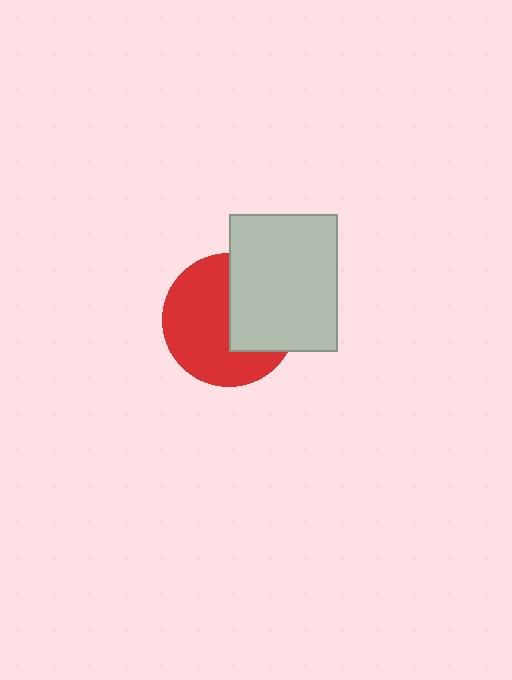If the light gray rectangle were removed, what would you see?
You would see the complete red circle.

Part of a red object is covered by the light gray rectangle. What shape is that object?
It is a circle.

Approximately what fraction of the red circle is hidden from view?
Roughly 39% of the red circle is hidden behind the light gray rectangle.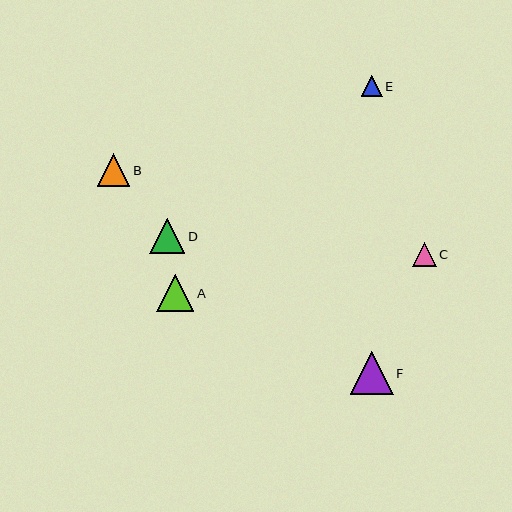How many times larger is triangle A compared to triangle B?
Triangle A is approximately 1.1 times the size of triangle B.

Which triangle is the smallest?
Triangle E is the smallest with a size of approximately 21 pixels.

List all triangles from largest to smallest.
From largest to smallest: F, A, D, B, C, E.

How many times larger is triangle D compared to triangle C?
Triangle D is approximately 1.5 times the size of triangle C.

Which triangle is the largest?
Triangle F is the largest with a size of approximately 43 pixels.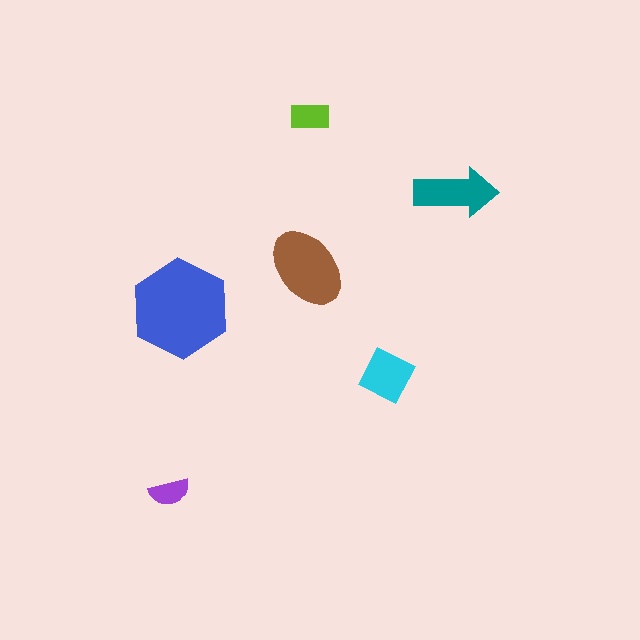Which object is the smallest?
The purple semicircle.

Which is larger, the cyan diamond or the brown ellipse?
The brown ellipse.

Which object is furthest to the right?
The teal arrow is rightmost.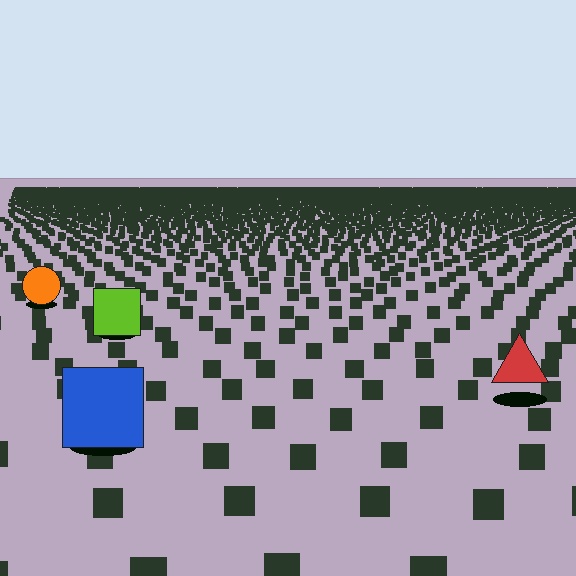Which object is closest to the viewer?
The blue square is closest. The texture marks near it are larger and more spread out.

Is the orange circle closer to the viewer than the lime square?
No. The lime square is closer — you can tell from the texture gradient: the ground texture is coarser near it.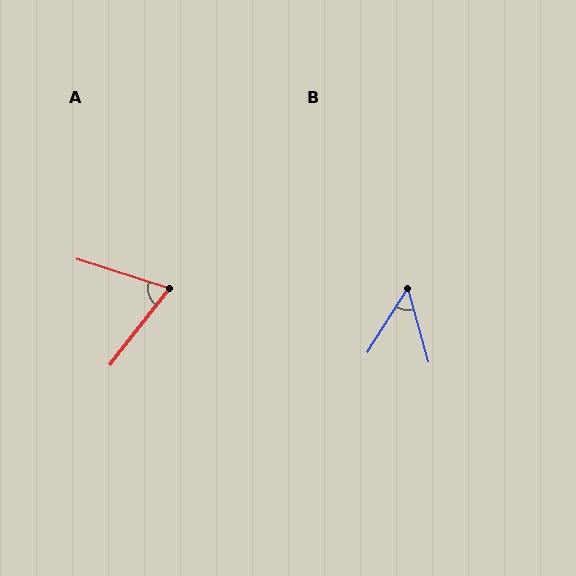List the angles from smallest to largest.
B (48°), A (70°).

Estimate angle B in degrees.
Approximately 48 degrees.